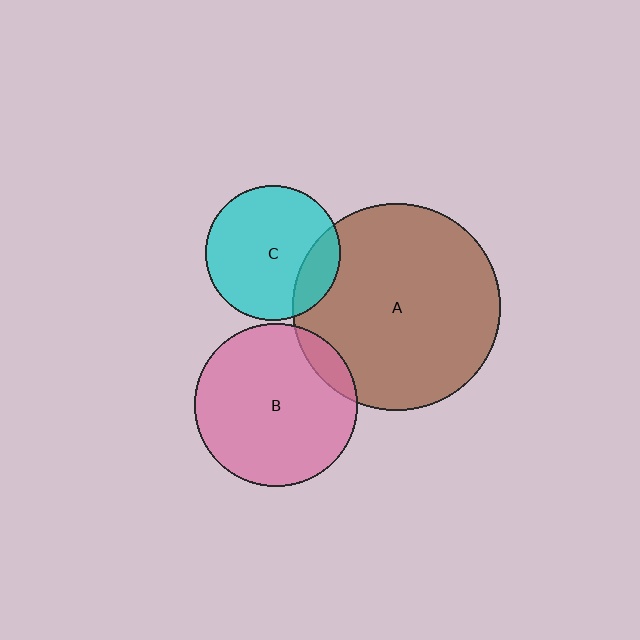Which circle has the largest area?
Circle A (brown).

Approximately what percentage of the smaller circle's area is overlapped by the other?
Approximately 10%.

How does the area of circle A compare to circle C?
Approximately 2.4 times.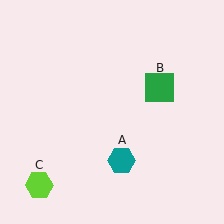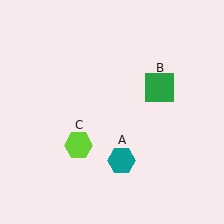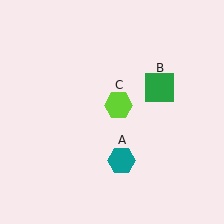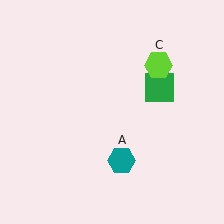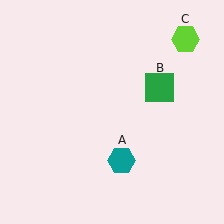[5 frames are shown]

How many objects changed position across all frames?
1 object changed position: lime hexagon (object C).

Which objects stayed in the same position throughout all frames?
Teal hexagon (object A) and green square (object B) remained stationary.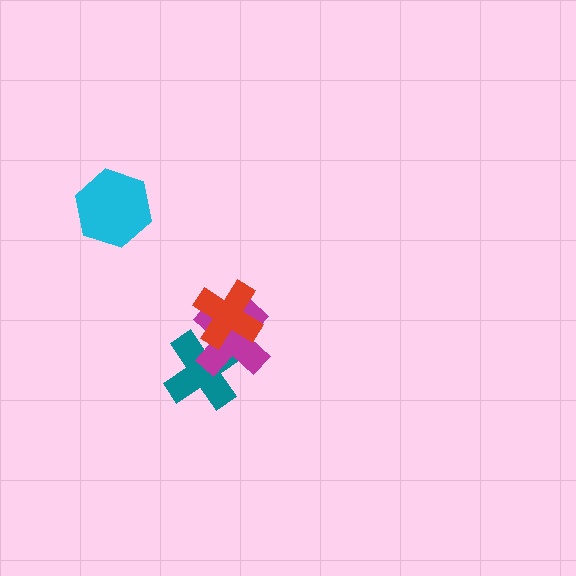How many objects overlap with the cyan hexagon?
0 objects overlap with the cyan hexagon.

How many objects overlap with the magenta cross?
2 objects overlap with the magenta cross.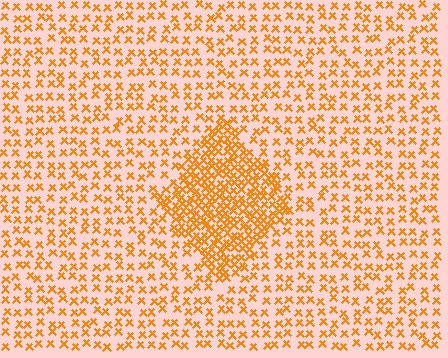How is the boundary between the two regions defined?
The boundary is defined by a change in element density (approximately 2.3x ratio). All elements are the same color, size, and shape.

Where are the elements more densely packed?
The elements are more densely packed inside the diamond boundary.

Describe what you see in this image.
The image contains small orange elements arranged at two different densities. A diamond-shaped region is visible where the elements are more densely packed than the surrounding area.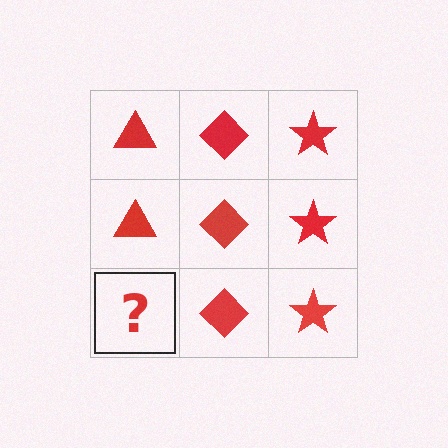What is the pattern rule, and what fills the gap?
The rule is that each column has a consistent shape. The gap should be filled with a red triangle.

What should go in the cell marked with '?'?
The missing cell should contain a red triangle.